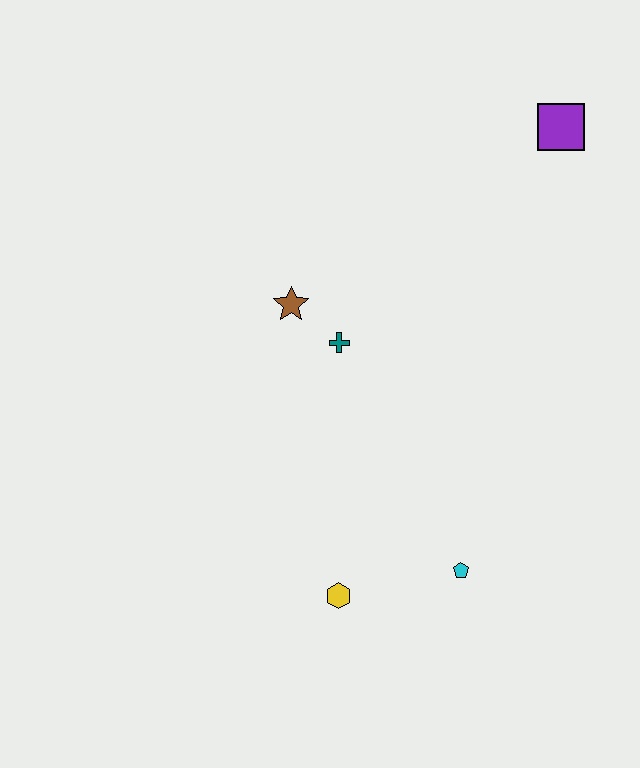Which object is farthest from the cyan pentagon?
The purple square is farthest from the cyan pentagon.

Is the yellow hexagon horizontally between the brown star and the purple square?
Yes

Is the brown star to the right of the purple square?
No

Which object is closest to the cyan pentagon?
The yellow hexagon is closest to the cyan pentagon.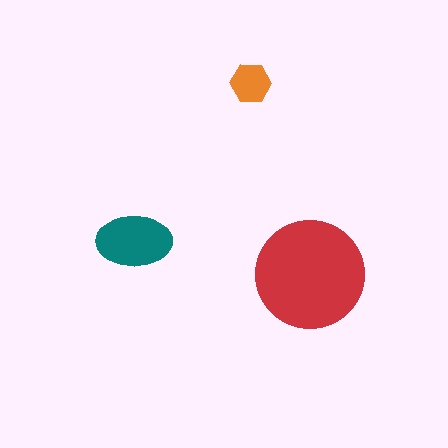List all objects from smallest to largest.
The orange hexagon, the teal ellipse, the red circle.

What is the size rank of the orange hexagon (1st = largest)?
3rd.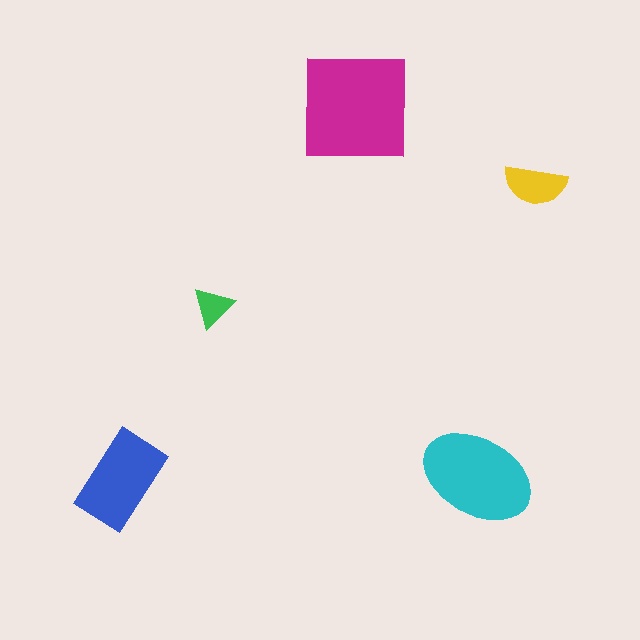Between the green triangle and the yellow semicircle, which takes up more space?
The yellow semicircle.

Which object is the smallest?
The green triangle.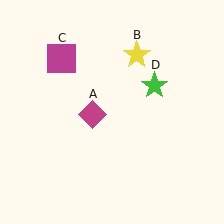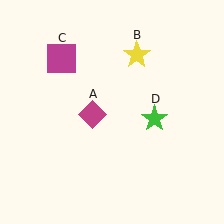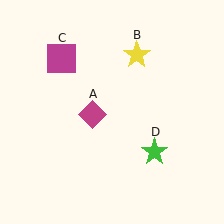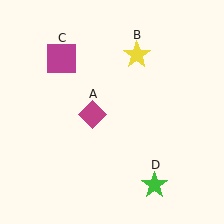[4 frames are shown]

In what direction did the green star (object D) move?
The green star (object D) moved down.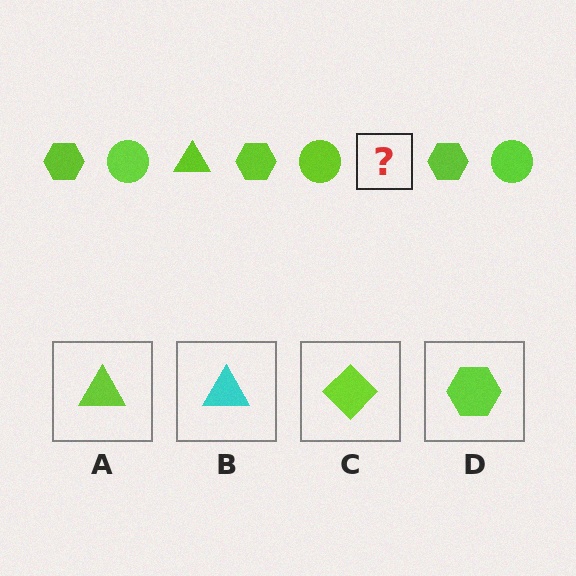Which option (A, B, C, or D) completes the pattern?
A.